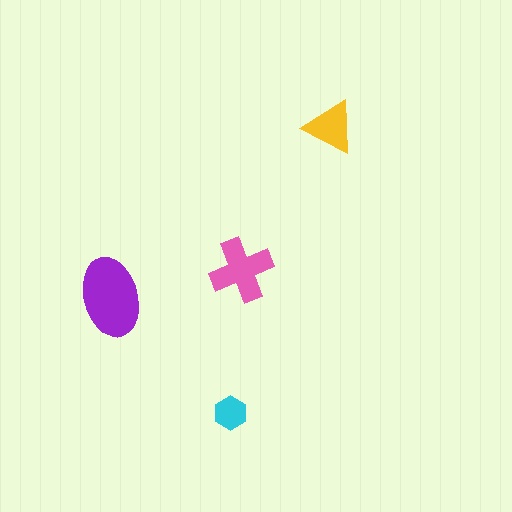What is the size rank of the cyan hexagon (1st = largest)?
4th.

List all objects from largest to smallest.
The purple ellipse, the pink cross, the yellow triangle, the cyan hexagon.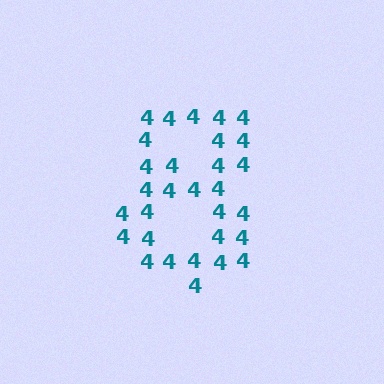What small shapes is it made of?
It is made of small digit 4's.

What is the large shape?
The large shape is the digit 8.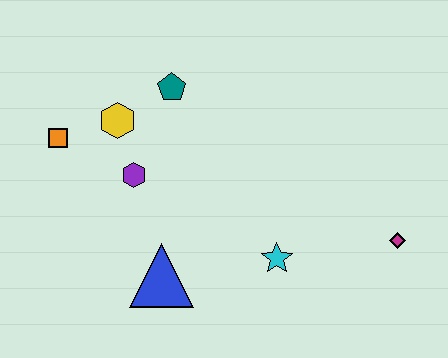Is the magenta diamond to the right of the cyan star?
Yes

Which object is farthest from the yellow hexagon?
The magenta diamond is farthest from the yellow hexagon.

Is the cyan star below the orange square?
Yes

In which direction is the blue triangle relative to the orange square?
The blue triangle is below the orange square.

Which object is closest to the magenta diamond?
The cyan star is closest to the magenta diamond.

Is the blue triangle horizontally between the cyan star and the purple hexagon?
Yes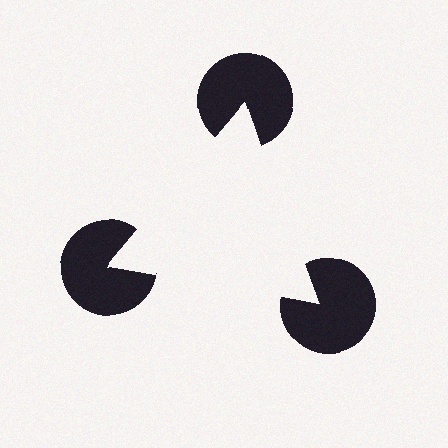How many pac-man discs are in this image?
There are 3 — one at each vertex of the illusory triangle.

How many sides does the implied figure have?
3 sides.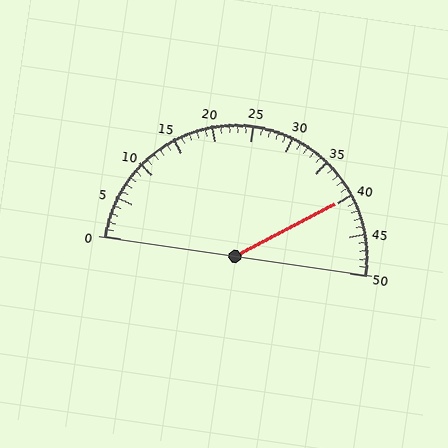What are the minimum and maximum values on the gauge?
The gauge ranges from 0 to 50.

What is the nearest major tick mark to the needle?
The nearest major tick mark is 40.